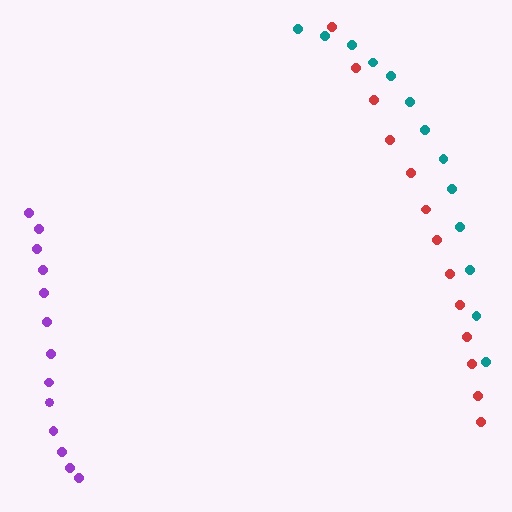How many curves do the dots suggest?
There are 3 distinct paths.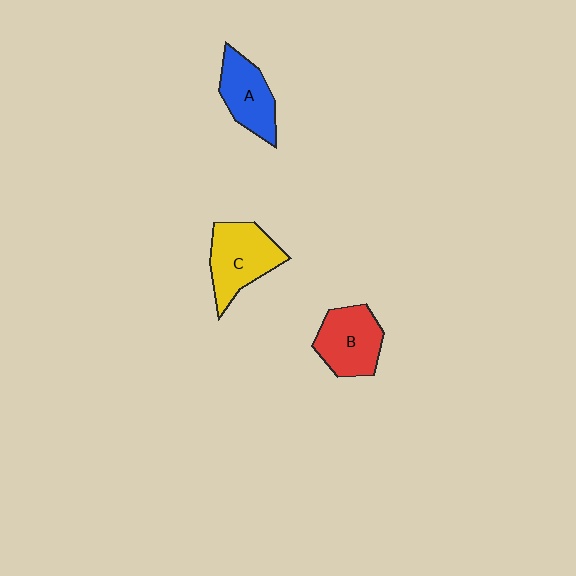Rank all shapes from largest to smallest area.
From largest to smallest: C (yellow), B (red), A (blue).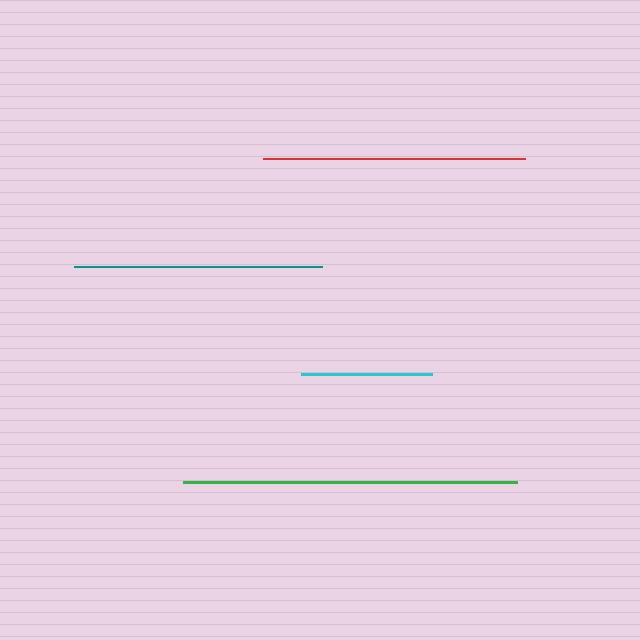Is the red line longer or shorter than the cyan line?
The red line is longer than the cyan line.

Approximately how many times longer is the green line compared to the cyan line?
The green line is approximately 2.6 times the length of the cyan line.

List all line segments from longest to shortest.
From longest to shortest: green, red, teal, cyan.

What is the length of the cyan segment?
The cyan segment is approximately 131 pixels long.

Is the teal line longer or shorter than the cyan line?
The teal line is longer than the cyan line.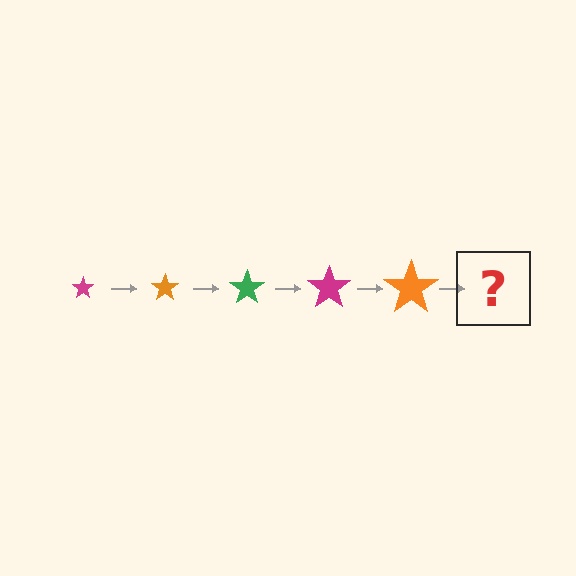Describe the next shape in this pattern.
It should be a green star, larger than the previous one.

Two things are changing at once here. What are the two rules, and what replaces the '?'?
The two rules are that the star grows larger each step and the color cycles through magenta, orange, and green. The '?' should be a green star, larger than the previous one.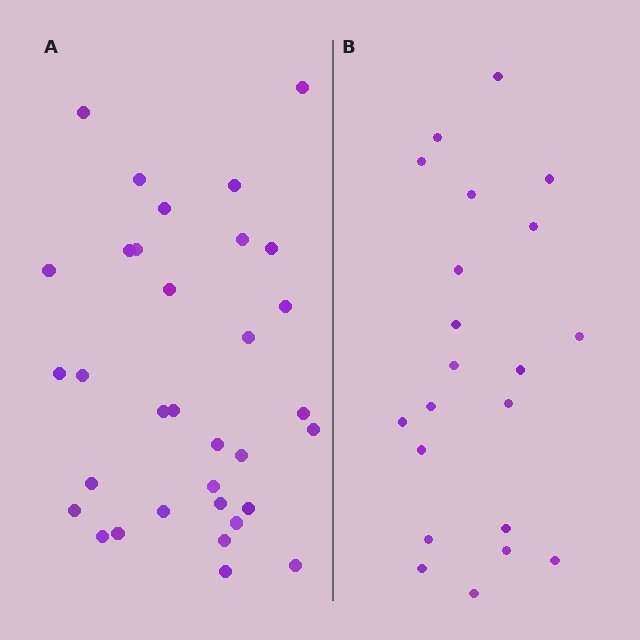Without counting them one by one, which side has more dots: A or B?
Region A (the left region) has more dots.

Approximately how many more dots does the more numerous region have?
Region A has roughly 12 or so more dots than region B.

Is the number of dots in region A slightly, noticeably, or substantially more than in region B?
Region A has substantially more. The ratio is roughly 1.6 to 1.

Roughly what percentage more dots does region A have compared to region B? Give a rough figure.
About 55% more.